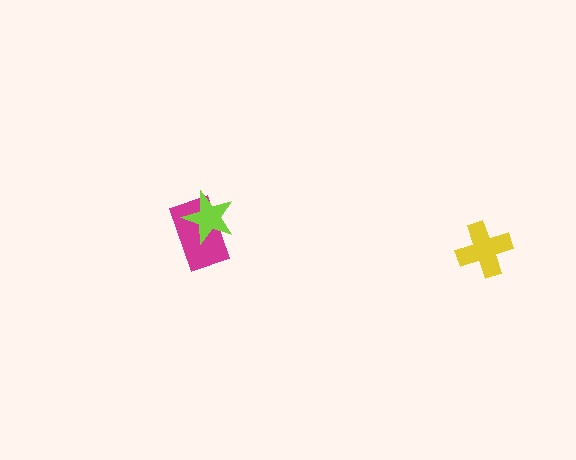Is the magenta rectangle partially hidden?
Yes, it is partially covered by another shape.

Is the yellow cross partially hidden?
No, no other shape covers it.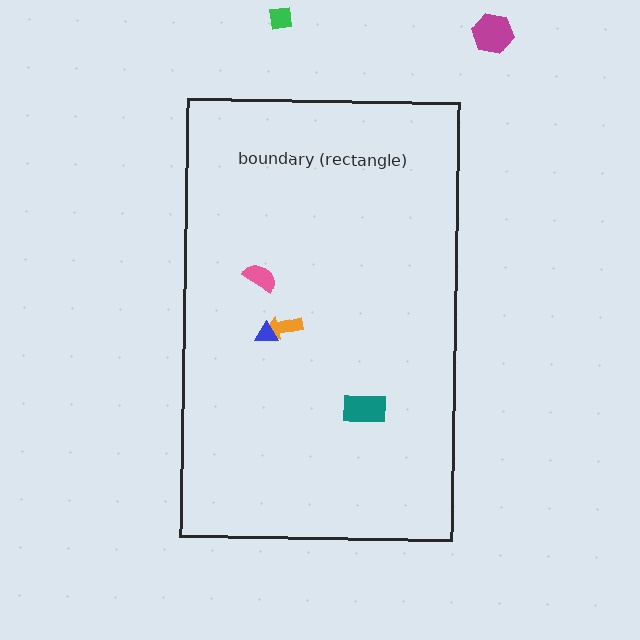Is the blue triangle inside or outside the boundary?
Inside.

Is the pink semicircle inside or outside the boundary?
Inside.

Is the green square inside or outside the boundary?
Outside.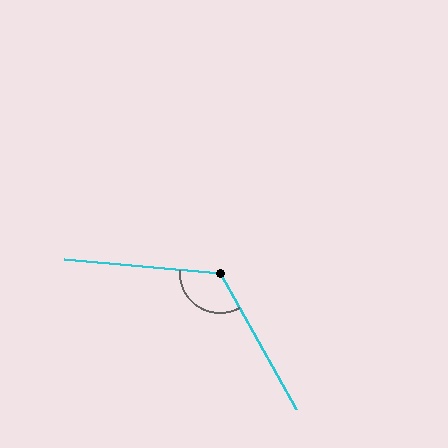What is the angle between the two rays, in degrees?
Approximately 124 degrees.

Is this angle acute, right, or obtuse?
It is obtuse.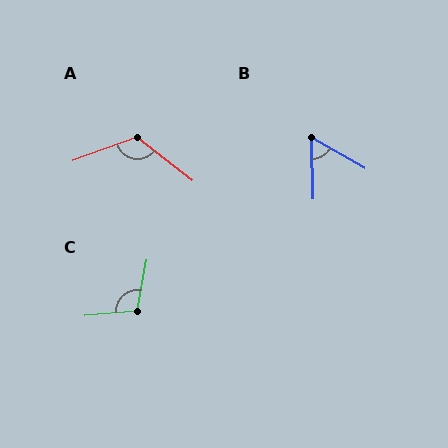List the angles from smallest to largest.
B (58°), C (105°), A (122°).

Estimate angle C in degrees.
Approximately 105 degrees.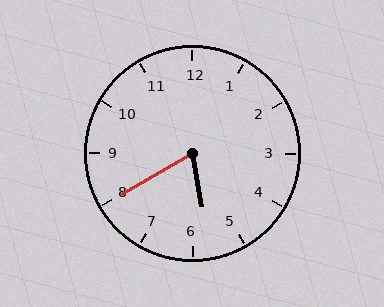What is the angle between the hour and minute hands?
Approximately 70 degrees.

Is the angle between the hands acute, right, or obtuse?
It is acute.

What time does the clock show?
5:40.